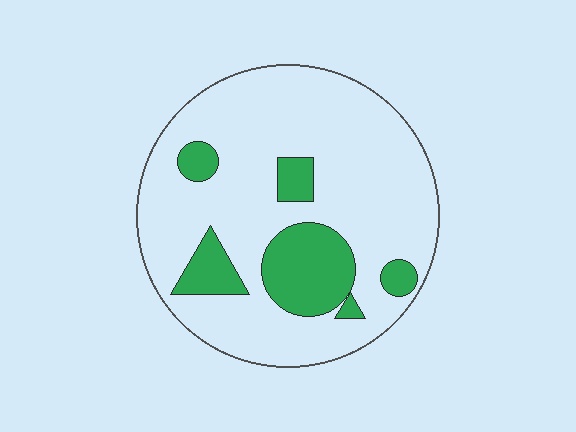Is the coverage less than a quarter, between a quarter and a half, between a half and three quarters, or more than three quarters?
Less than a quarter.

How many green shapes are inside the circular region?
6.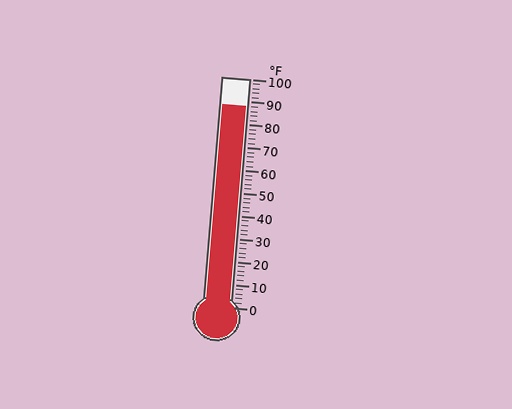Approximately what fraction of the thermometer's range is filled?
The thermometer is filled to approximately 90% of its range.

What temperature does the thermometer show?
The thermometer shows approximately 88°F.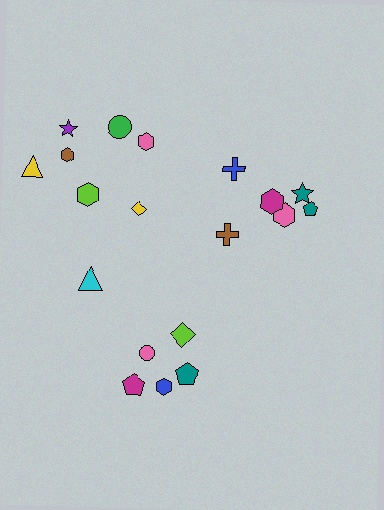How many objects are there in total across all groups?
There are 19 objects.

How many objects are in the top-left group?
There are 8 objects.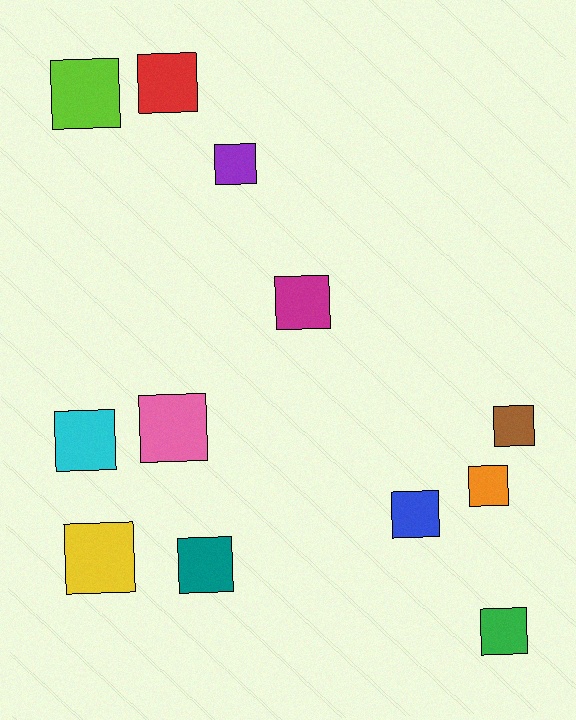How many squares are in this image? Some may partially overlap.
There are 12 squares.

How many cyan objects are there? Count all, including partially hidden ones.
There is 1 cyan object.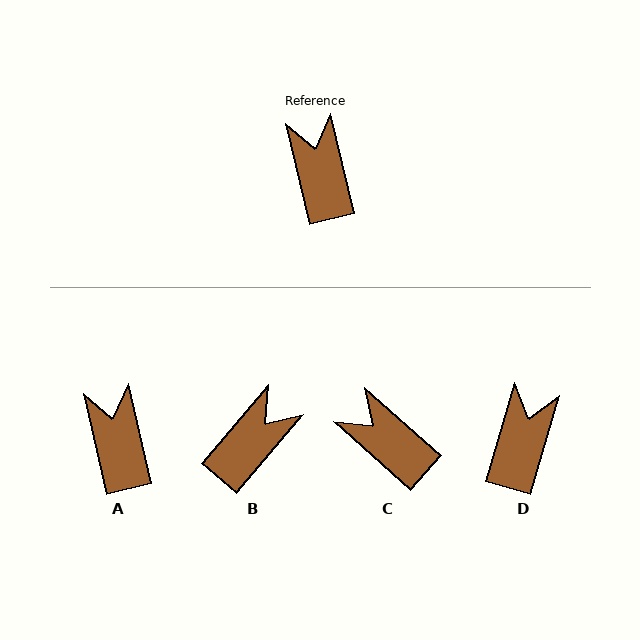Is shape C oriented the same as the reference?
No, it is off by about 35 degrees.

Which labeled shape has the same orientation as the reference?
A.